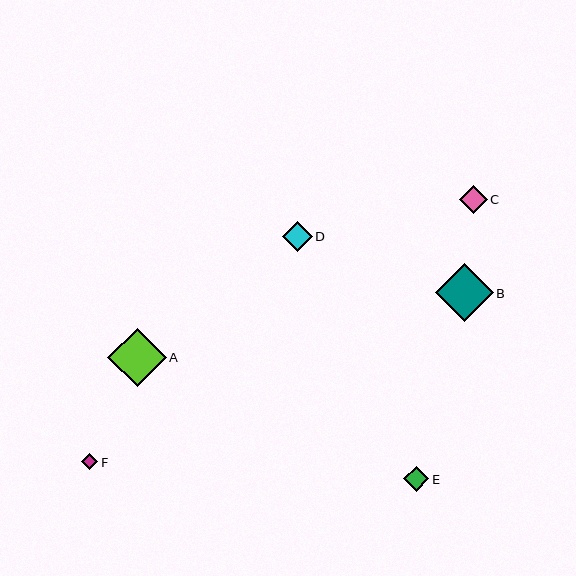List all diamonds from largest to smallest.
From largest to smallest: A, B, D, C, E, F.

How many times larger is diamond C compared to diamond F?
Diamond C is approximately 1.6 times the size of diamond F.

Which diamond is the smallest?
Diamond F is the smallest with a size of approximately 17 pixels.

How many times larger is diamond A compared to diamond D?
Diamond A is approximately 2.0 times the size of diamond D.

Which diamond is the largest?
Diamond A is the largest with a size of approximately 58 pixels.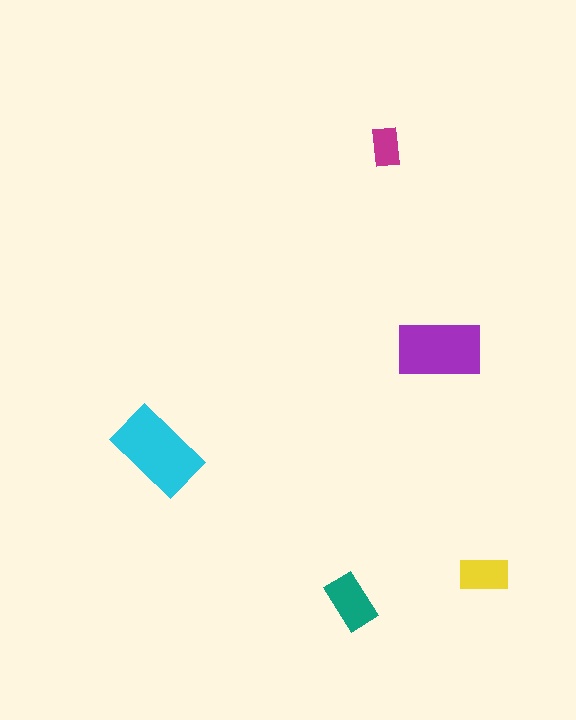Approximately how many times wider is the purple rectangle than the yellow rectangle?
About 1.5 times wider.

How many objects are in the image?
There are 5 objects in the image.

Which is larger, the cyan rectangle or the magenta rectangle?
The cyan one.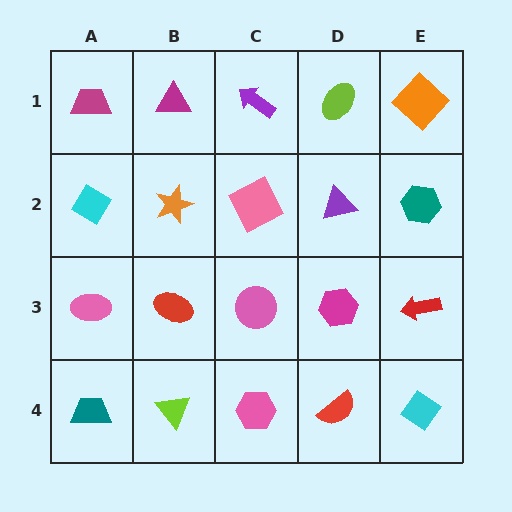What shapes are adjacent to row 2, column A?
A magenta trapezoid (row 1, column A), a pink ellipse (row 3, column A), an orange star (row 2, column B).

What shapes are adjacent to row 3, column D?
A purple triangle (row 2, column D), a red semicircle (row 4, column D), a pink circle (row 3, column C), a red arrow (row 3, column E).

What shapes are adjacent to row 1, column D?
A purple triangle (row 2, column D), a purple arrow (row 1, column C), an orange diamond (row 1, column E).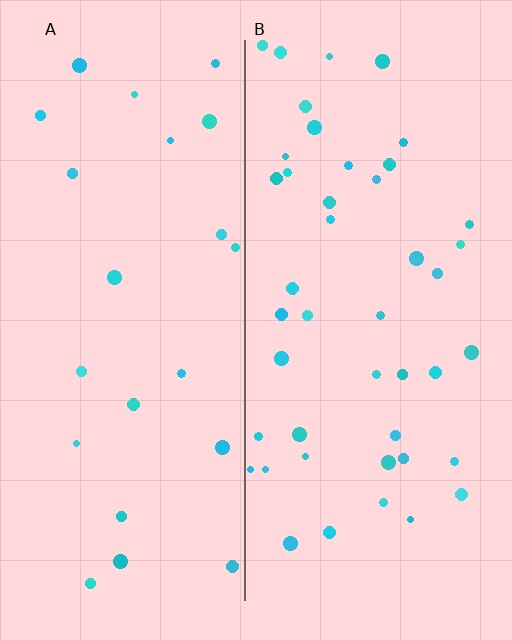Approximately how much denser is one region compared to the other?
Approximately 2.0× — region B over region A.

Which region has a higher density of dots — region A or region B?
B (the right).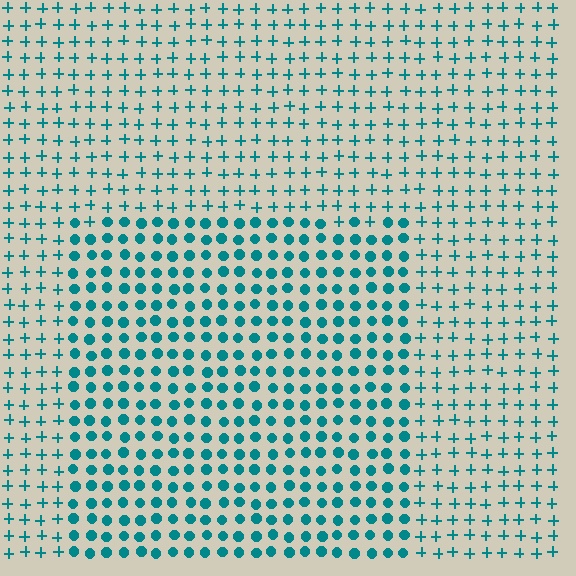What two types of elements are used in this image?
The image uses circles inside the rectangle region and plus signs outside it.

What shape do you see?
I see a rectangle.